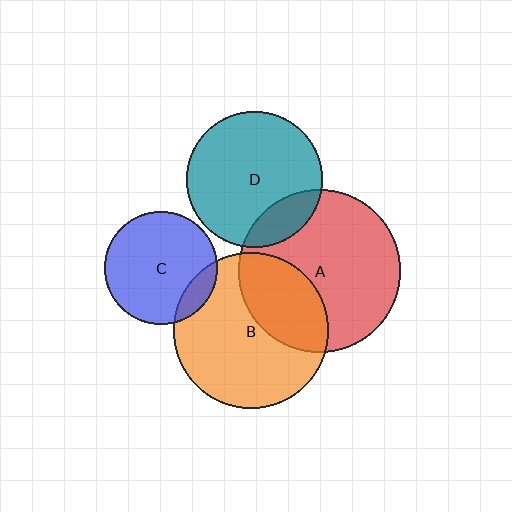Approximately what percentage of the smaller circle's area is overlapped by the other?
Approximately 15%.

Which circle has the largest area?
Circle A (red).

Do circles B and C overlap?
Yes.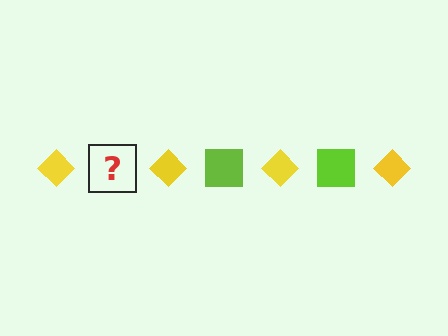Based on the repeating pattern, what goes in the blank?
The blank should be a lime square.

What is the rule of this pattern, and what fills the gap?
The rule is that the pattern alternates between yellow diamond and lime square. The gap should be filled with a lime square.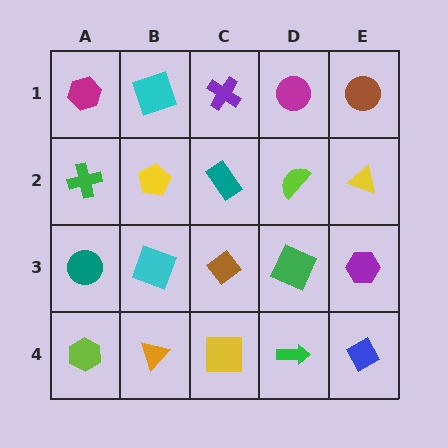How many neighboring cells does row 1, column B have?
3.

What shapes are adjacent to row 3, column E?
A yellow triangle (row 2, column E), a blue diamond (row 4, column E), a green square (row 3, column D).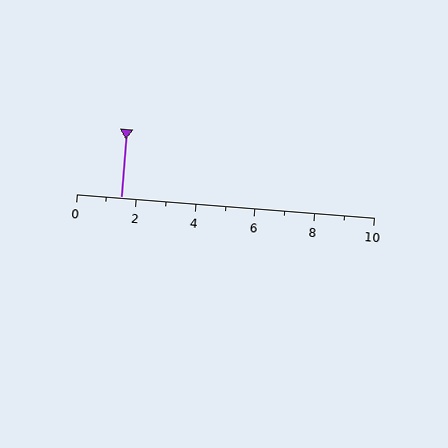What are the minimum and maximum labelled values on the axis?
The axis runs from 0 to 10.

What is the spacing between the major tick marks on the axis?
The major ticks are spaced 2 apart.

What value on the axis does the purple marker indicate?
The marker indicates approximately 1.5.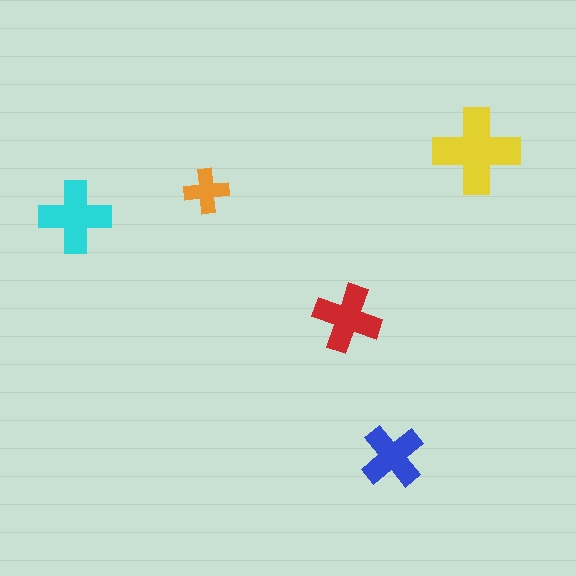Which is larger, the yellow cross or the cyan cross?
The yellow one.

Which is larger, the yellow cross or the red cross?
The yellow one.